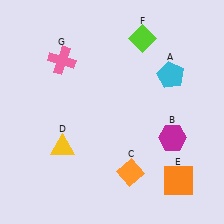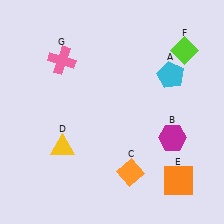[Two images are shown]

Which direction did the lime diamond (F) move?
The lime diamond (F) moved right.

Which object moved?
The lime diamond (F) moved right.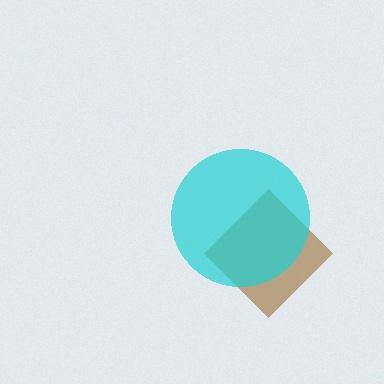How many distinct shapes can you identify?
There are 2 distinct shapes: a brown diamond, a cyan circle.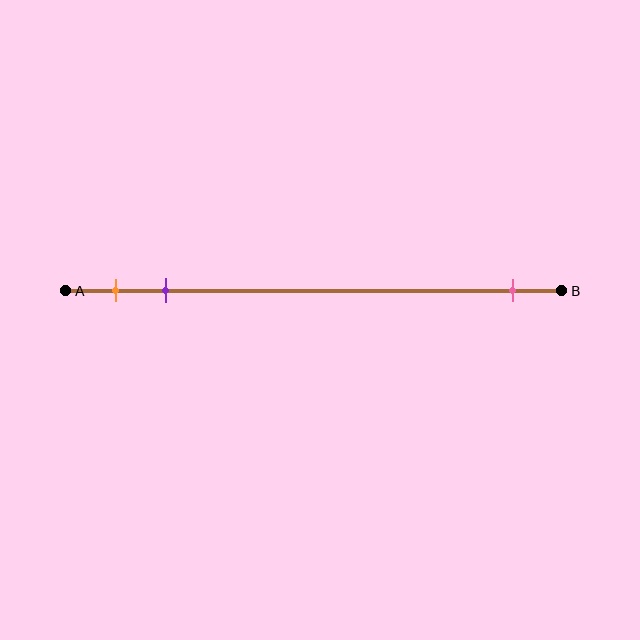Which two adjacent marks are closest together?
The orange and purple marks are the closest adjacent pair.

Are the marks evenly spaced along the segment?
No, the marks are not evenly spaced.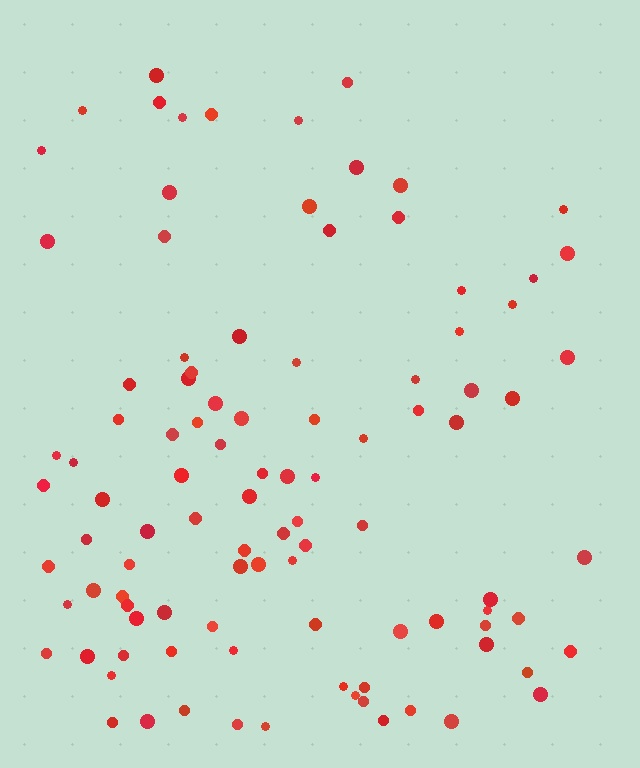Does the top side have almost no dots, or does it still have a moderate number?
Still a moderate number, just noticeably fewer than the bottom.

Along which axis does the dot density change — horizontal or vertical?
Vertical.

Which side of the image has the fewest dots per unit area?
The top.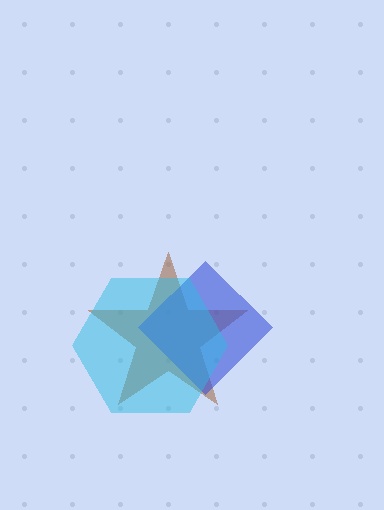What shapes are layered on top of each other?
The layered shapes are: a brown star, a blue diamond, a cyan hexagon.